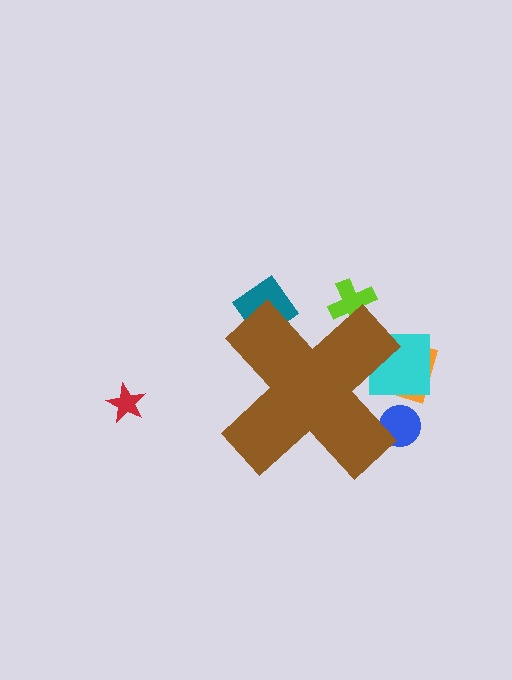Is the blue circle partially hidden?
Yes, the blue circle is partially hidden behind the brown cross.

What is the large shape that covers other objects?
A brown cross.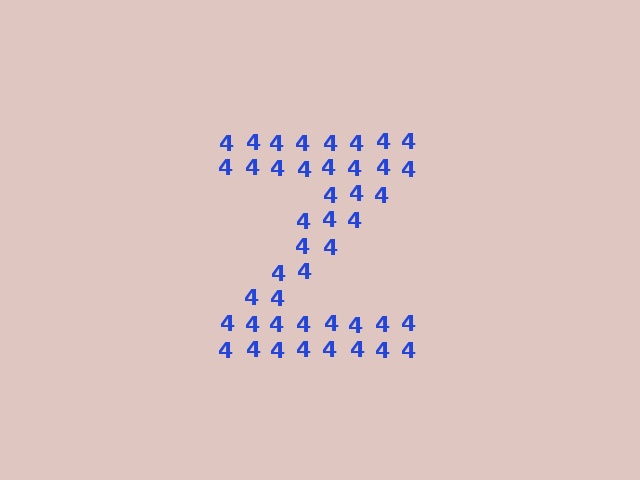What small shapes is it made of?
It is made of small digit 4's.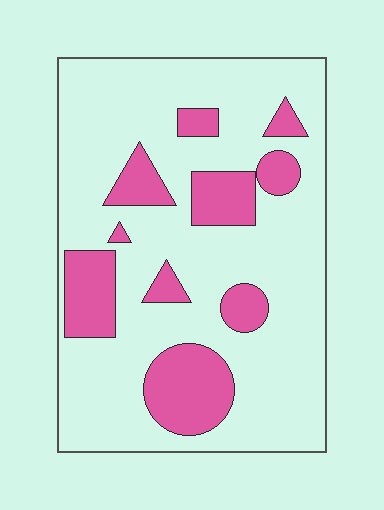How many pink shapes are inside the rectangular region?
10.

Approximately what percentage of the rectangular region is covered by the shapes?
Approximately 25%.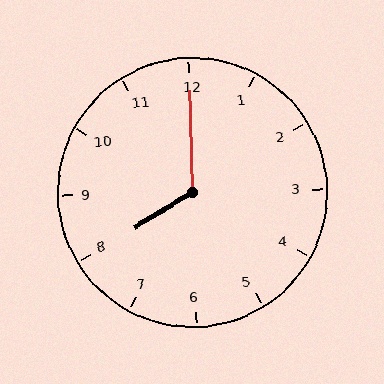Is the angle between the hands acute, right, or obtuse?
It is obtuse.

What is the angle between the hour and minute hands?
Approximately 120 degrees.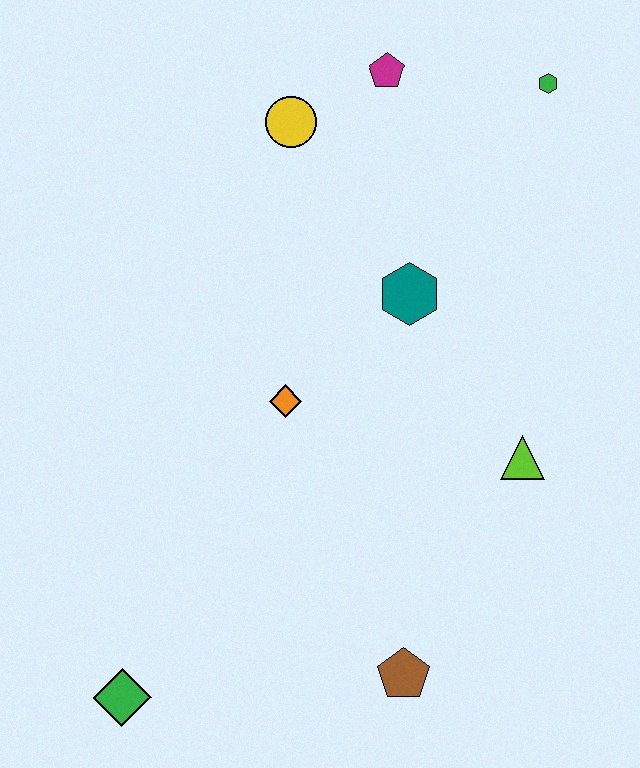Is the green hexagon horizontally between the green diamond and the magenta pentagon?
No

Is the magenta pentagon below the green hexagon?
No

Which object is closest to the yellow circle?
The magenta pentagon is closest to the yellow circle.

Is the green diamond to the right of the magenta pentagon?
No